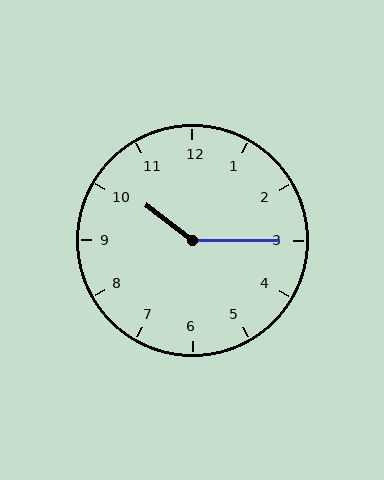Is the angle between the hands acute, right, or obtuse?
It is obtuse.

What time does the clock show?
10:15.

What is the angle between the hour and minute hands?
Approximately 142 degrees.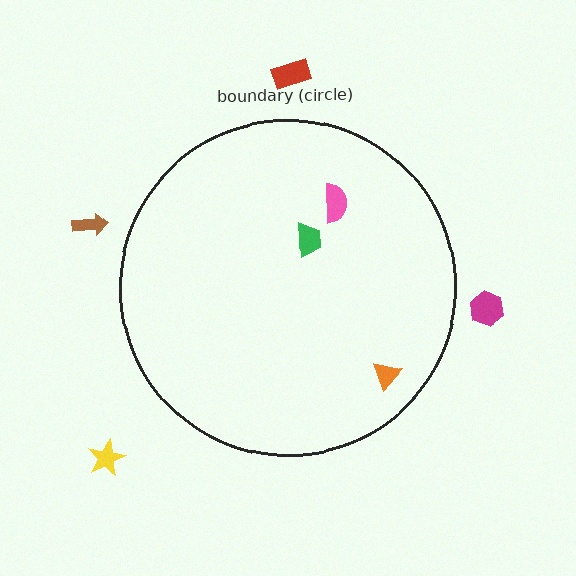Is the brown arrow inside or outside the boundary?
Outside.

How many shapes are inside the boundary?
3 inside, 4 outside.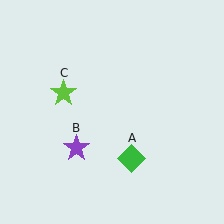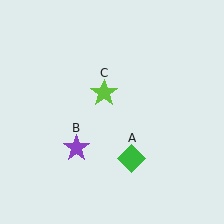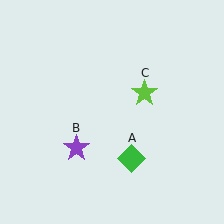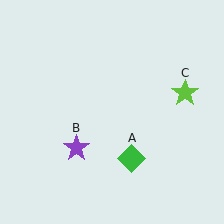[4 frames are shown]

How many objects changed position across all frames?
1 object changed position: lime star (object C).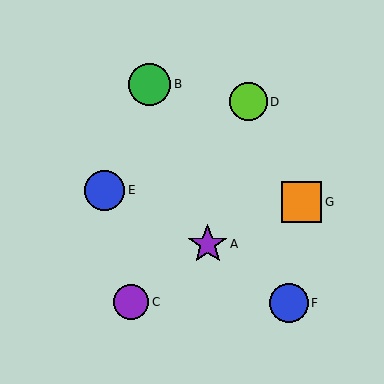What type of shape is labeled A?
Shape A is a purple star.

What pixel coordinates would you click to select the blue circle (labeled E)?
Click at (105, 190) to select the blue circle E.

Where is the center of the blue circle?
The center of the blue circle is at (105, 190).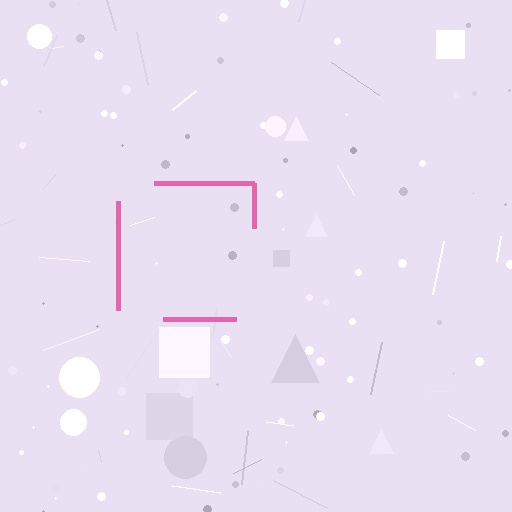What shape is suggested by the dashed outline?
The dashed outline suggests a square.